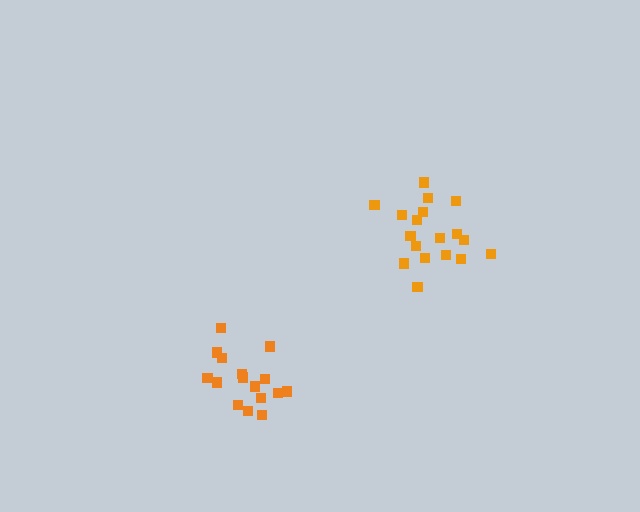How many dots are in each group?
Group 1: 18 dots, Group 2: 16 dots (34 total).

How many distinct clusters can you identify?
There are 2 distinct clusters.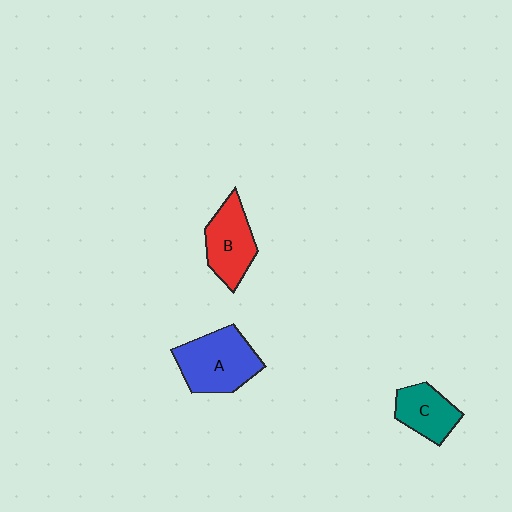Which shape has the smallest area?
Shape C (teal).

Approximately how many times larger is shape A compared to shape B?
Approximately 1.3 times.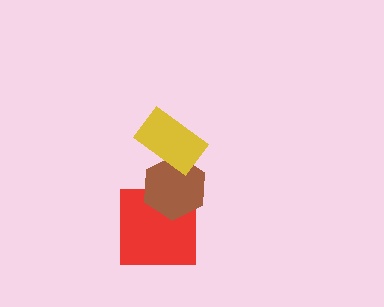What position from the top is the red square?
The red square is 3rd from the top.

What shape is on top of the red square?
The brown hexagon is on top of the red square.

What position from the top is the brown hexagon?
The brown hexagon is 2nd from the top.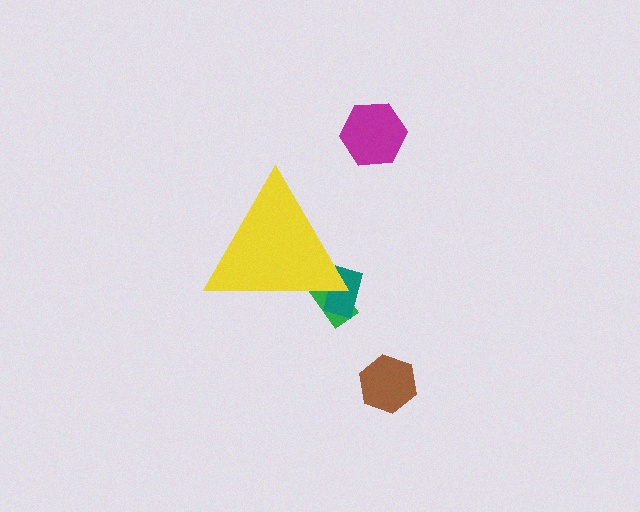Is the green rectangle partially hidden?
Yes, the green rectangle is partially hidden behind the yellow triangle.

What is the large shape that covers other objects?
A yellow triangle.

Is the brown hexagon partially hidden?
No, the brown hexagon is fully visible.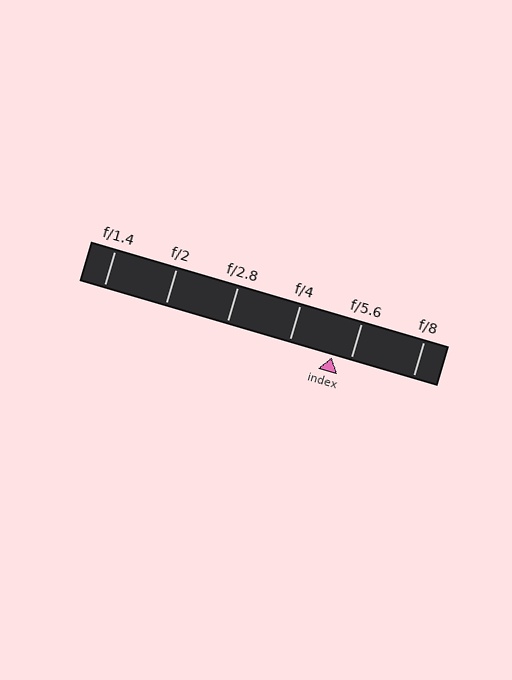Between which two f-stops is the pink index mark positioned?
The index mark is between f/4 and f/5.6.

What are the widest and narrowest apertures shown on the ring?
The widest aperture shown is f/1.4 and the narrowest is f/8.